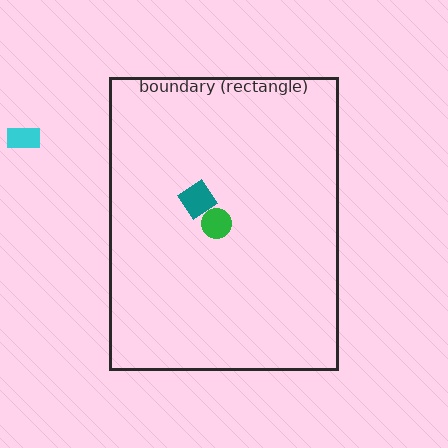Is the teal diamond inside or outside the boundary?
Inside.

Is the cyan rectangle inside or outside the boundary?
Outside.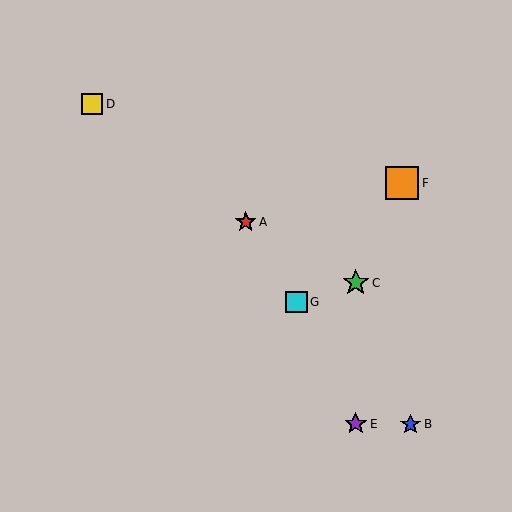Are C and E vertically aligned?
Yes, both are at x≈356.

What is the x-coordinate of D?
Object D is at x≈92.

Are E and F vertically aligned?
No, E is at x≈356 and F is at x≈402.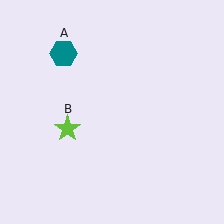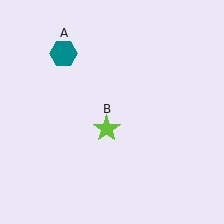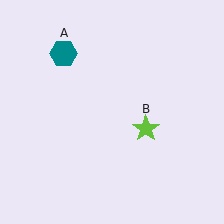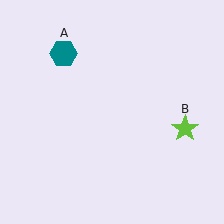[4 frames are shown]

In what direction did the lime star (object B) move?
The lime star (object B) moved right.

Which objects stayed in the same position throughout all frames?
Teal hexagon (object A) remained stationary.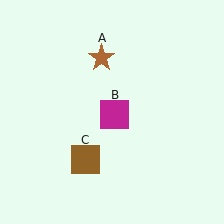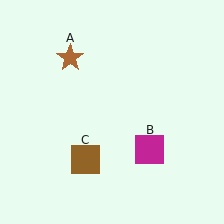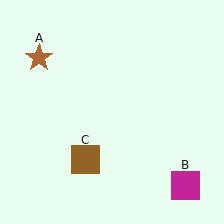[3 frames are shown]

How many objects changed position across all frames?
2 objects changed position: brown star (object A), magenta square (object B).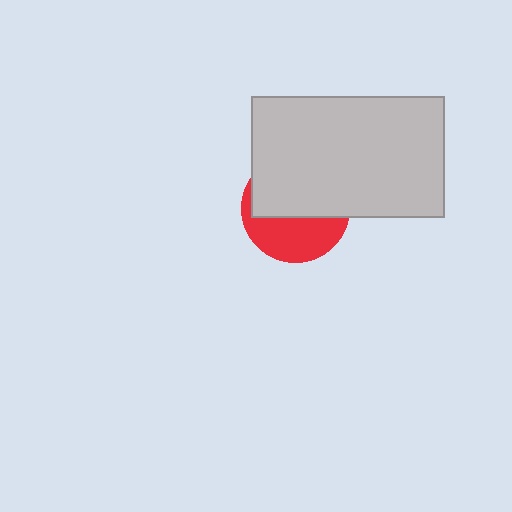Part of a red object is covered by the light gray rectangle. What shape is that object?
It is a circle.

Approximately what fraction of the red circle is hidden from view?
Roughly 57% of the red circle is hidden behind the light gray rectangle.